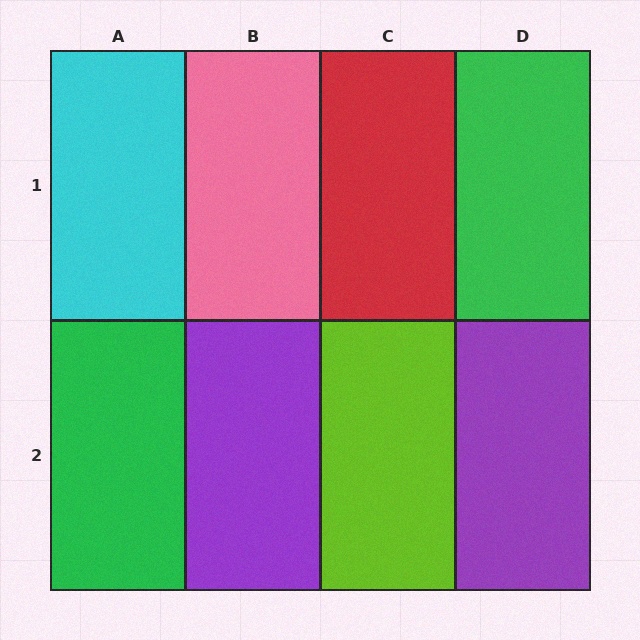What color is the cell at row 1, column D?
Green.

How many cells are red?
1 cell is red.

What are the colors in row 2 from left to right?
Green, purple, lime, purple.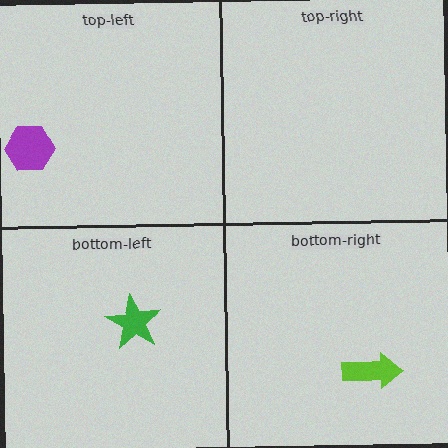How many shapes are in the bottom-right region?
1.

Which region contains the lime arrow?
The bottom-right region.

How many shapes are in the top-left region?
1.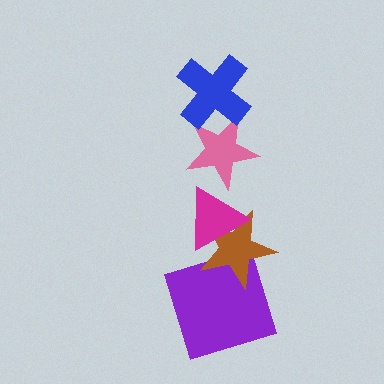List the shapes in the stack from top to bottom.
From top to bottom: the blue cross, the pink star, the magenta triangle, the brown star, the purple square.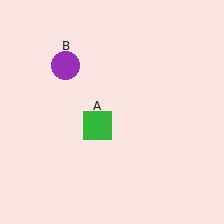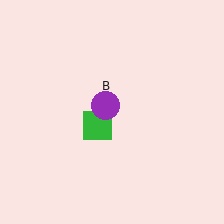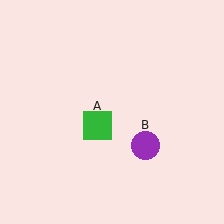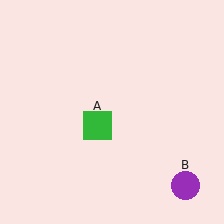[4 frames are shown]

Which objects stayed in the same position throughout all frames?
Green square (object A) remained stationary.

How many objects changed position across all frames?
1 object changed position: purple circle (object B).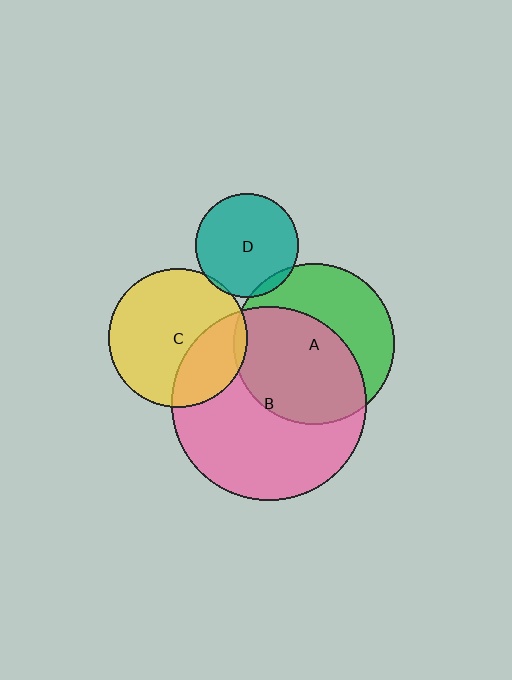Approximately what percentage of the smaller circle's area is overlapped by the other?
Approximately 60%.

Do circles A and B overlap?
Yes.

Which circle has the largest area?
Circle B (pink).